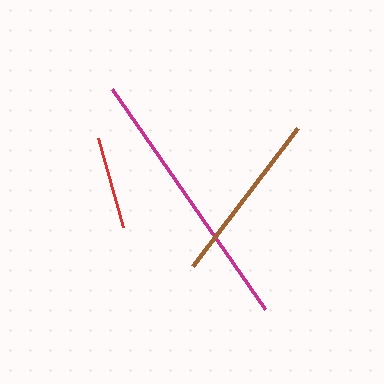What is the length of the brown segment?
The brown segment is approximately 173 pixels long.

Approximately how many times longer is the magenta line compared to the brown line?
The magenta line is approximately 1.5 times the length of the brown line.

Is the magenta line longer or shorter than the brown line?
The magenta line is longer than the brown line.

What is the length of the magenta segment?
The magenta segment is approximately 268 pixels long.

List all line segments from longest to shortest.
From longest to shortest: magenta, brown, red.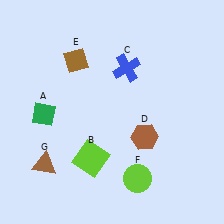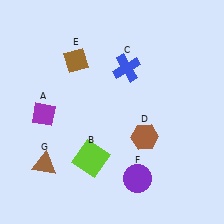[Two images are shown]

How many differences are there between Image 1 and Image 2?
There are 2 differences between the two images.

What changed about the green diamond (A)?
In Image 1, A is green. In Image 2, it changed to purple.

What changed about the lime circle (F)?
In Image 1, F is lime. In Image 2, it changed to purple.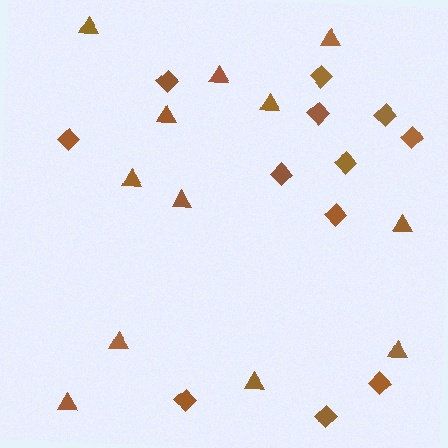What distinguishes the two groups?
There are 2 groups: one group of diamonds (12) and one group of triangles (12).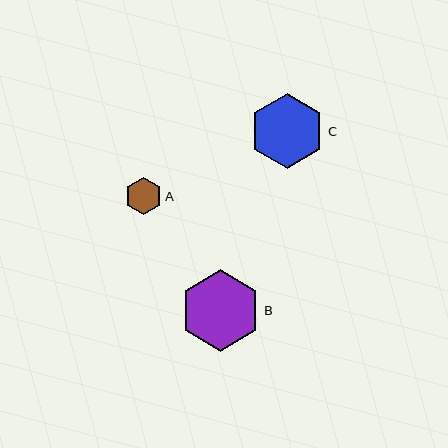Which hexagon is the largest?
Hexagon B is the largest with a size of approximately 81 pixels.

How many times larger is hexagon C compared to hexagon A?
Hexagon C is approximately 2.0 times the size of hexagon A.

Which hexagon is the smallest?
Hexagon A is the smallest with a size of approximately 37 pixels.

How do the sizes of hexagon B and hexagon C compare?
Hexagon B and hexagon C are approximately the same size.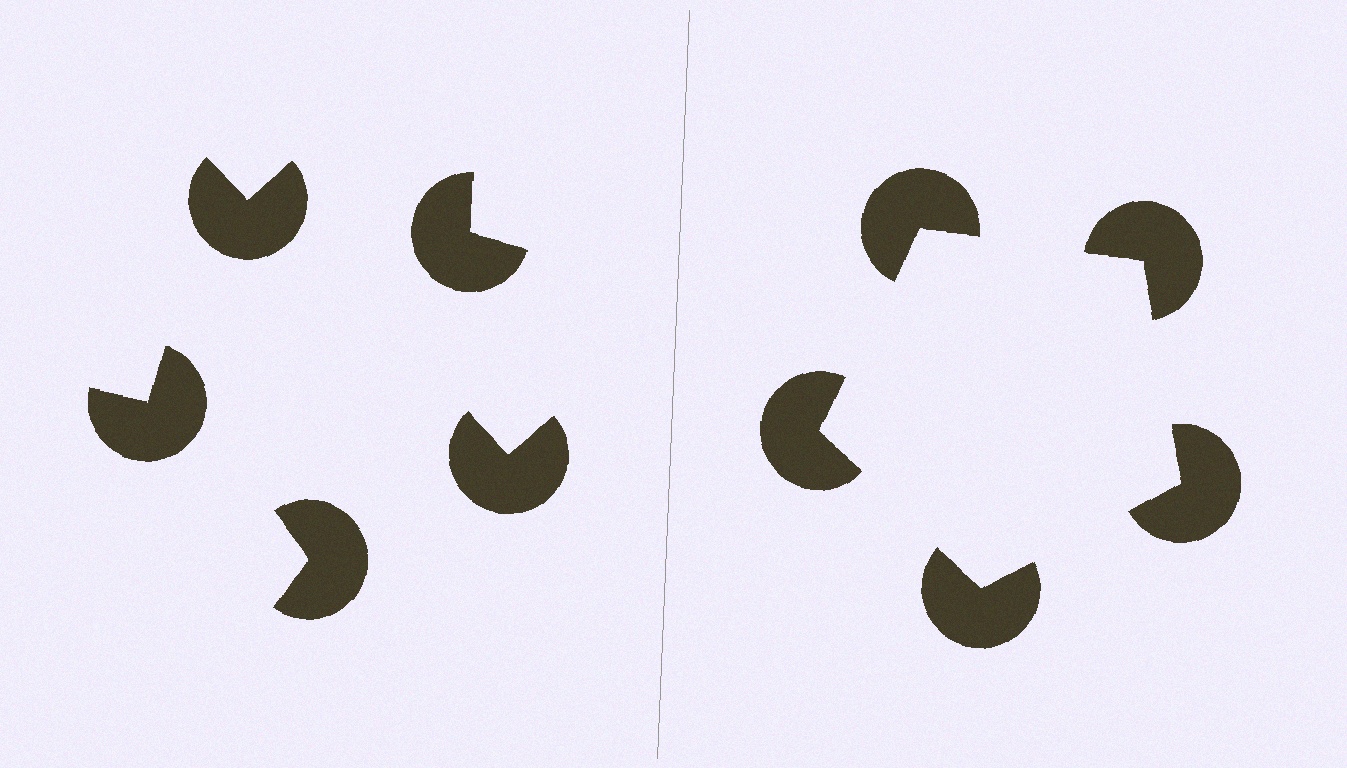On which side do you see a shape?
An illusory pentagon appears on the right side. On the left side the wedge cuts are rotated, so no coherent shape forms.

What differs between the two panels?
The pac-man discs are positioned identically on both sides; only the wedge orientations differ. On the right they align to a pentagon; on the left they are misaligned.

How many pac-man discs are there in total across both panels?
10 — 5 on each side.